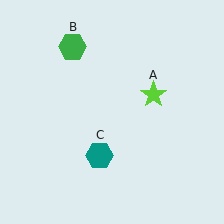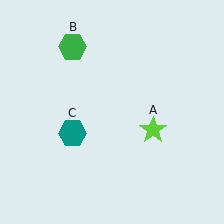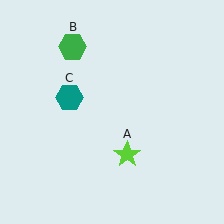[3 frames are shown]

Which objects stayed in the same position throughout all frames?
Green hexagon (object B) remained stationary.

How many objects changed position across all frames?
2 objects changed position: lime star (object A), teal hexagon (object C).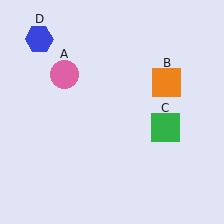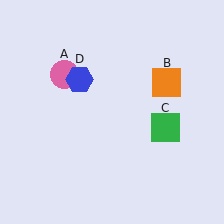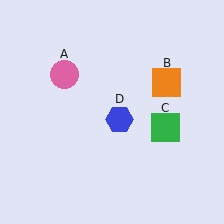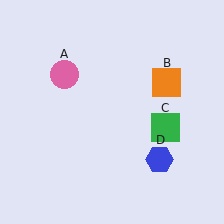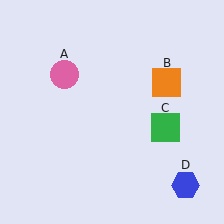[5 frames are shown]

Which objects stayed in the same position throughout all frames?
Pink circle (object A) and orange square (object B) and green square (object C) remained stationary.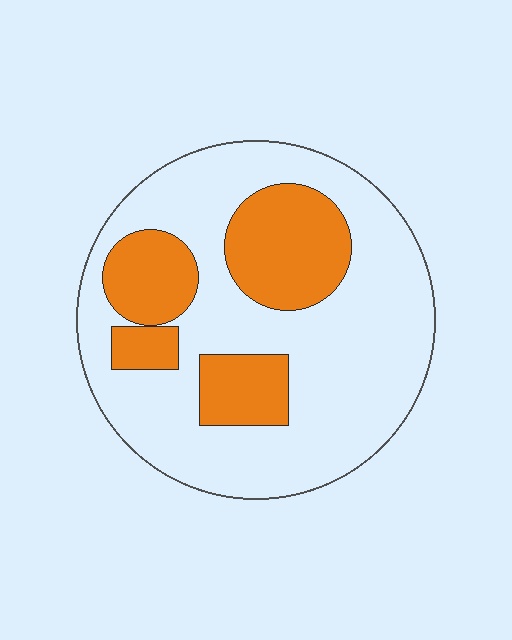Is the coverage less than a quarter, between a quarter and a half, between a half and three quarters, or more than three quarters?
Between a quarter and a half.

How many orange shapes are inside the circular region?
4.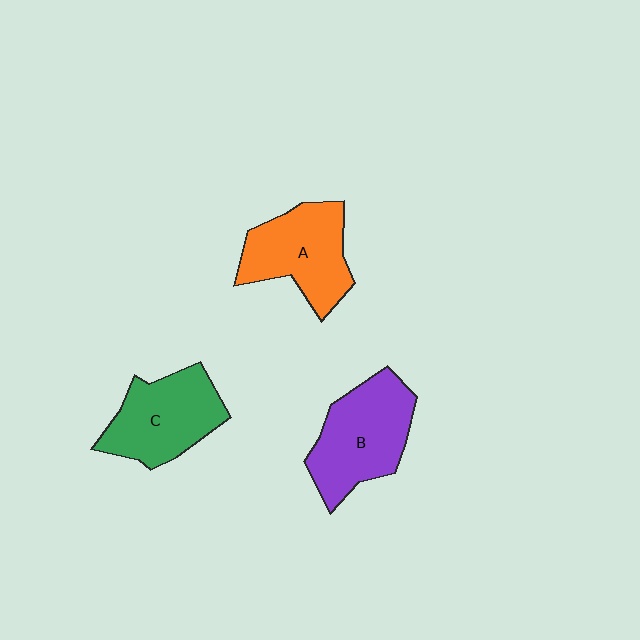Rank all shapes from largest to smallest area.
From largest to smallest: B (purple), A (orange), C (green).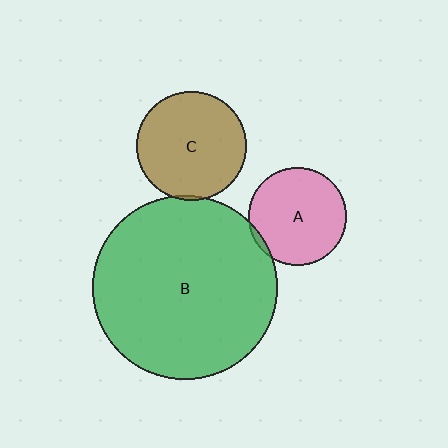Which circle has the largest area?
Circle B (green).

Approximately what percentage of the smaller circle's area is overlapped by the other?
Approximately 5%.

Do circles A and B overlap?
Yes.